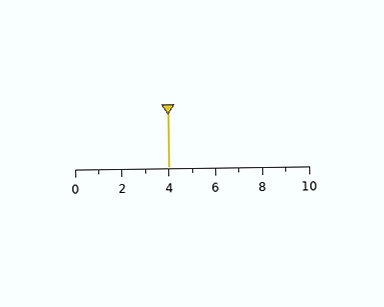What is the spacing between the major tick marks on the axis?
The major ticks are spaced 2 apart.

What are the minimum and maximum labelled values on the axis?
The axis runs from 0 to 10.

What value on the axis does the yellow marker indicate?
The marker indicates approximately 4.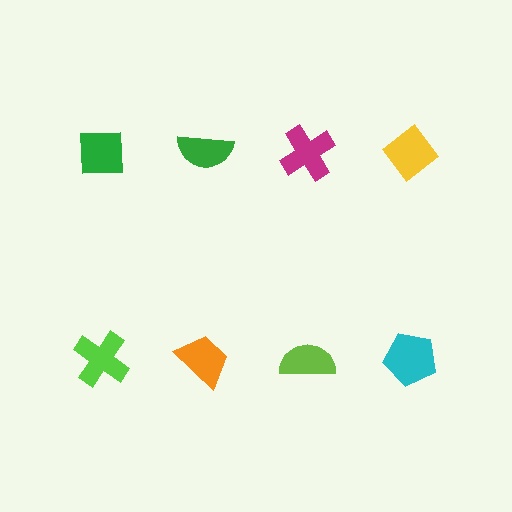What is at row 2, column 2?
An orange trapezoid.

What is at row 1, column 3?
A magenta cross.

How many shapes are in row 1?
4 shapes.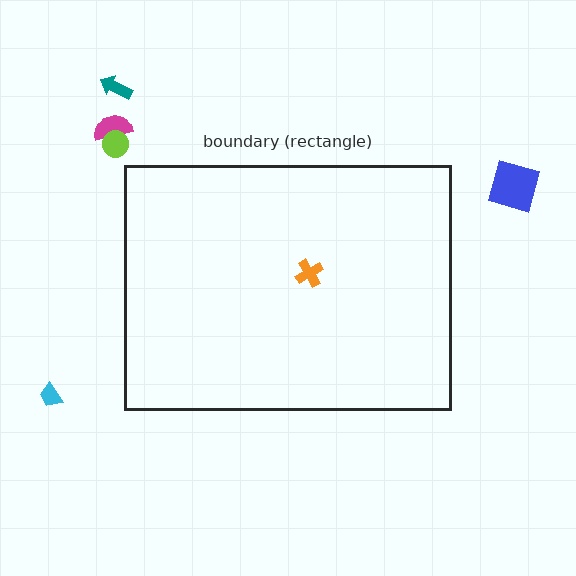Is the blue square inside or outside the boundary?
Outside.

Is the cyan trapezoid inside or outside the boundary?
Outside.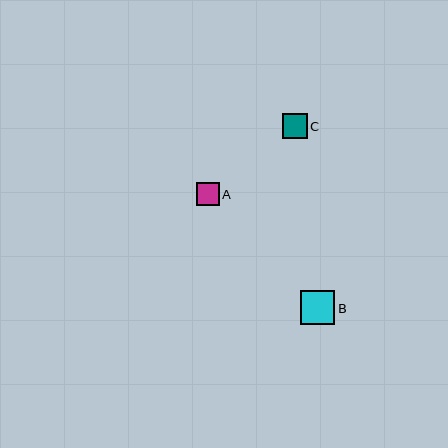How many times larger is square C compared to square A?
Square C is approximately 1.1 times the size of square A.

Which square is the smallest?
Square A is the smallest with a size of approximately 23 pixels.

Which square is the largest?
Square B is the largest with a size of approximately 34 pixels.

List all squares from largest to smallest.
From largest to smallest: B, C, A.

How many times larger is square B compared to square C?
Square B is approximately 1.4 times the size of square C.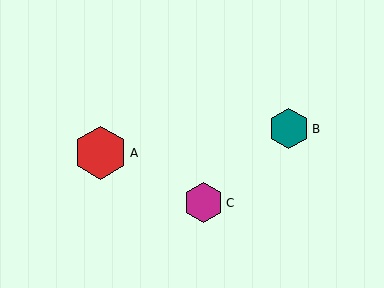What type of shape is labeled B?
Shape B is a teal hexagon.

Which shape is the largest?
The red hexagon (labeled A) is the largest.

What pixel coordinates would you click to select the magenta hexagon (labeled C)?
Click at (203, 203) to select the magenta hexagon C.